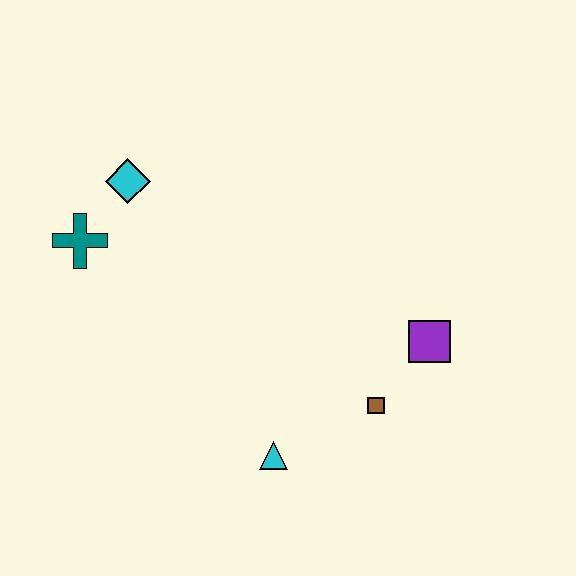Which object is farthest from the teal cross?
The purple square is farthest from the teal cross.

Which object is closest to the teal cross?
The cyan diamond is closest to the teal cross.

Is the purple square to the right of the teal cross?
Yes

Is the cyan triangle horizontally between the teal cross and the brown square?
Yes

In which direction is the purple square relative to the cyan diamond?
The purple square is to the right of the cyan diamond.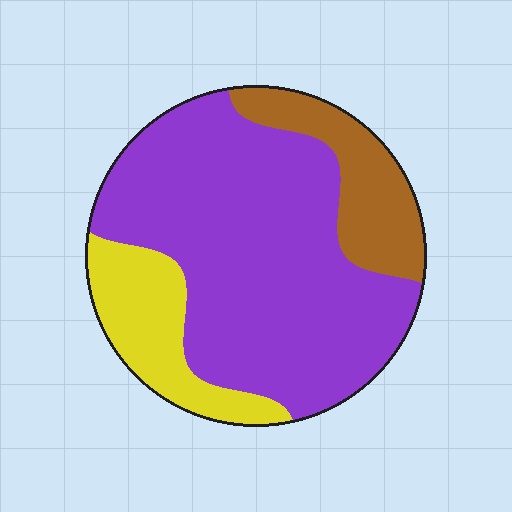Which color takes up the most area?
Purple, at roughly 65%.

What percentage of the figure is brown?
Brown covers roughly 15% of the figure.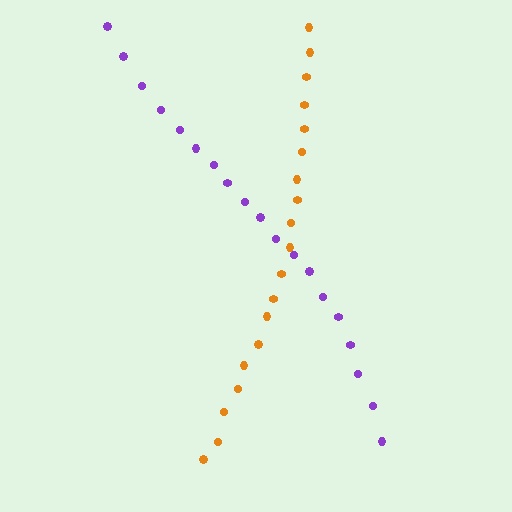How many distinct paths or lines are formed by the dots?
There are 2 distinct paths.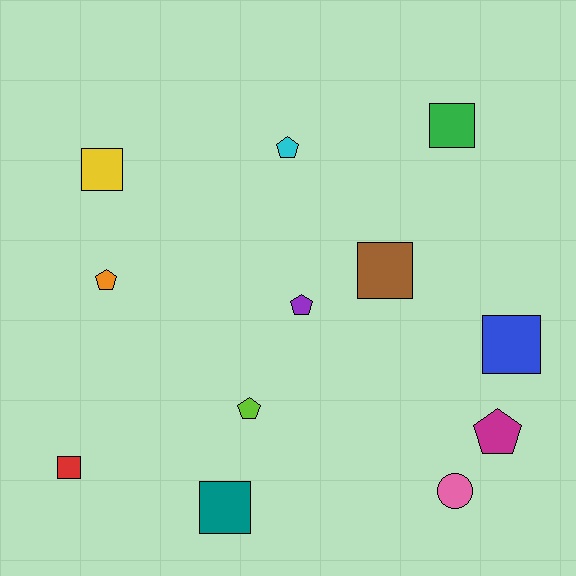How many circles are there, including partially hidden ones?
There is 1 circle.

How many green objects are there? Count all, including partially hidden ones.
There is 1 green object.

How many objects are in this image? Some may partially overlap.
There are 12 objects.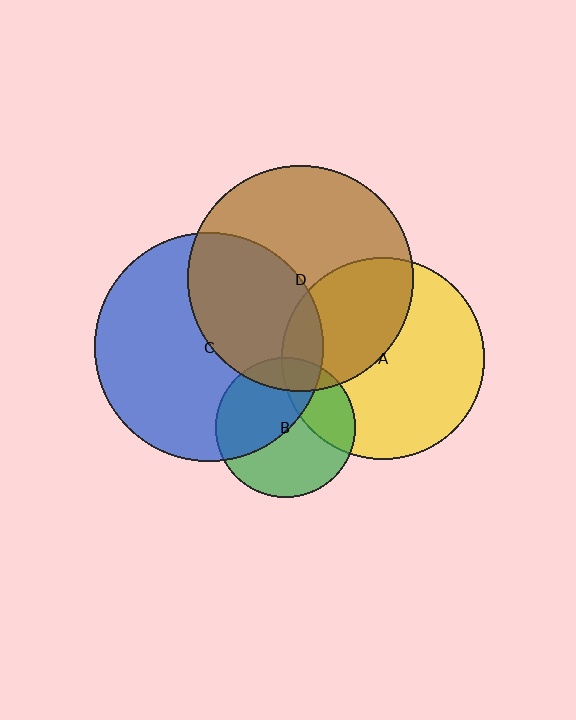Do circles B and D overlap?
Yes.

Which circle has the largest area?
Circle C (blue).